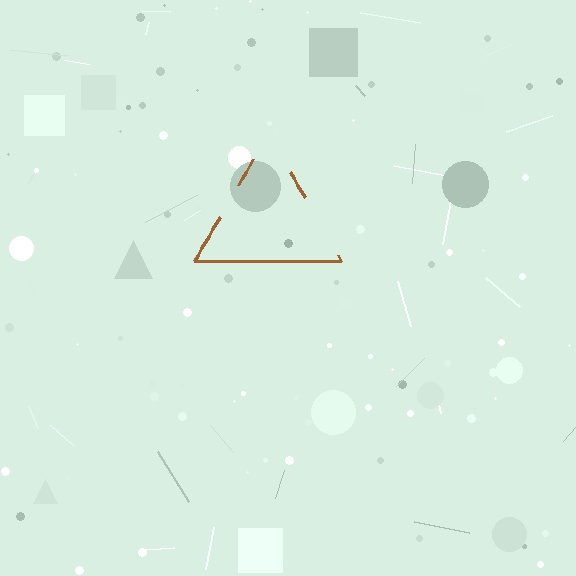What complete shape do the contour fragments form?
The contour fragments form a triangle.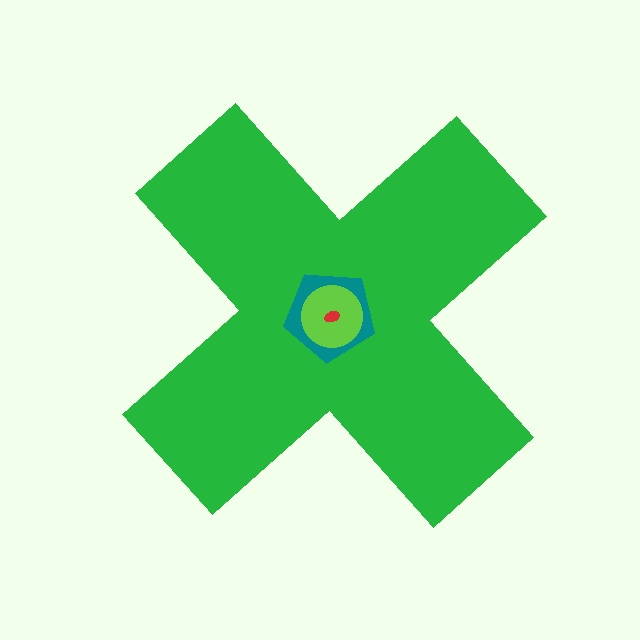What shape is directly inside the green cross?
The teal pentagon.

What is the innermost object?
The red ellipse.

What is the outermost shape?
The green cross.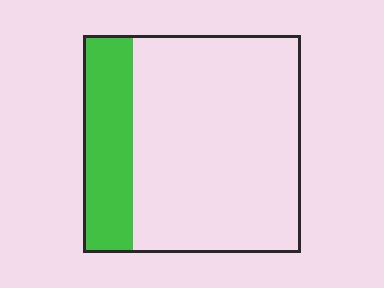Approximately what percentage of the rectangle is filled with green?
Approximately 25%.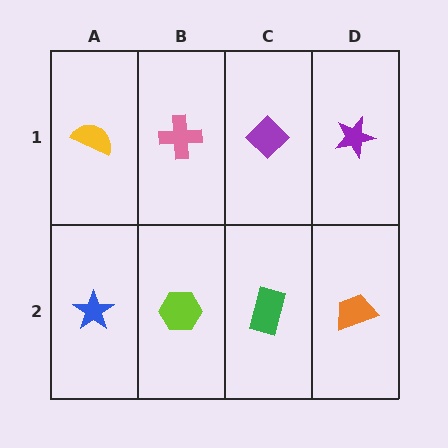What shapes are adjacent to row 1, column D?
An orange trapezoid (row 2, column D), a purple diamond (row 1, column C).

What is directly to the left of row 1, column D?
A purple diamond.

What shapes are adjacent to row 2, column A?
A yellow semicircle (row 1, column A), a lime hexagon (row 2, column B).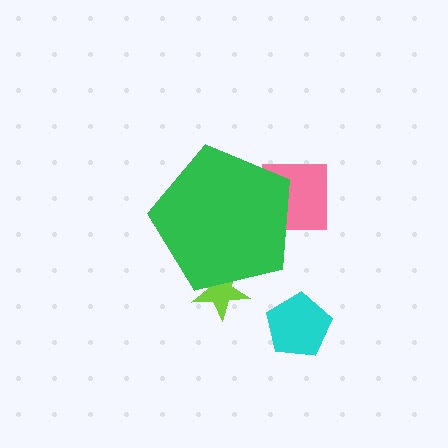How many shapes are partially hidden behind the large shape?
2 shapes are partially hidden.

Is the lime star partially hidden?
Yes, the lime star is partially hidden behind the green pentagon.